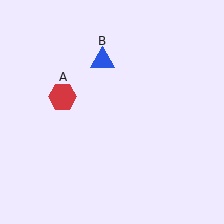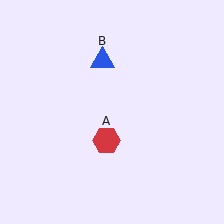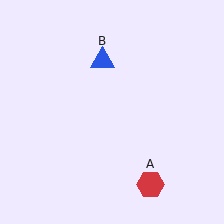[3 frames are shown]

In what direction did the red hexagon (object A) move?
The red hexagon (object A) moved down and to the right.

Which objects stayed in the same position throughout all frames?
Blue triangle (object B) remained stationary.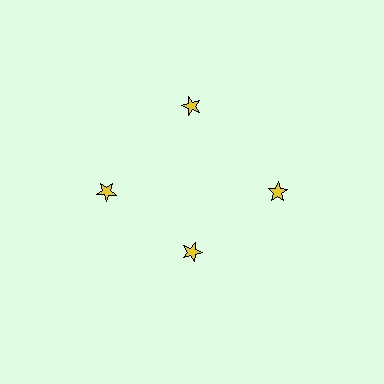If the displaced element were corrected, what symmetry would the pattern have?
It would have 4-fold rotational symmetry — the pattern would map onto itself every 90 degrees.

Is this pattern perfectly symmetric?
No. The 4 yellow stars are arranged in a ring, but one element near the 6 o'clock position is pulled inward toward the center, breaking the 4-fold rotational symmetry.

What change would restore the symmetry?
The symmetry would be restored by moving it outward, back onto the ring so that all 4 stars sit at equal angles and equal distance from the center.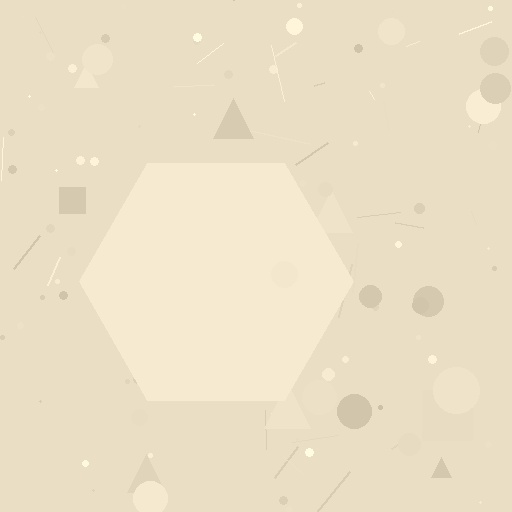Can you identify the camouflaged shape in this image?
The camouflaged shape is a hexagon.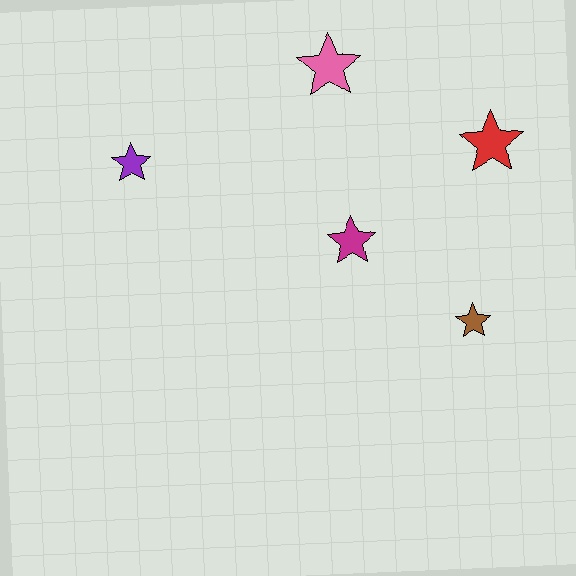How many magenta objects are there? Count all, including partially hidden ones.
There is 1 magenta object.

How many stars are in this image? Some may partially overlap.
There are 5 stars.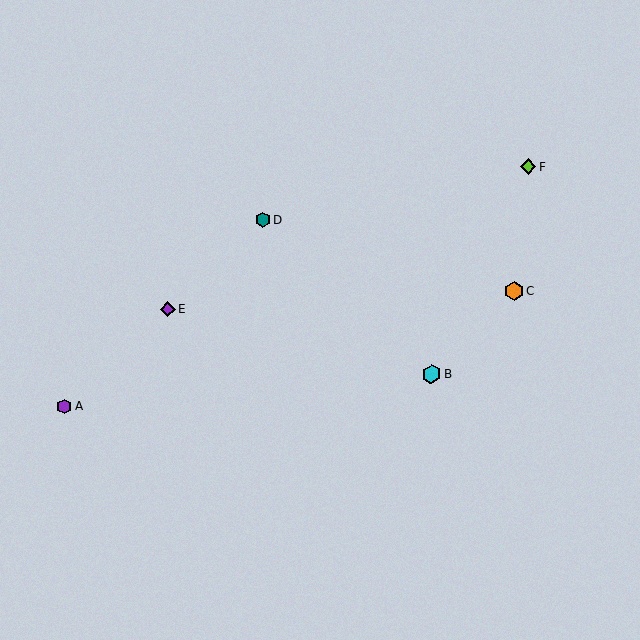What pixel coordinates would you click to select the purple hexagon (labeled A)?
Click at (65, 407) to select the purple hexagon A.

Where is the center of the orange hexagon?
The center of the orange hexagon is at (514, 291).